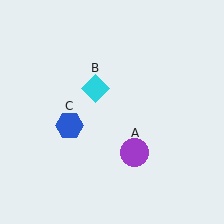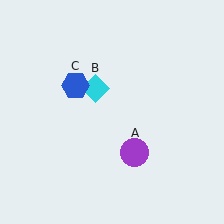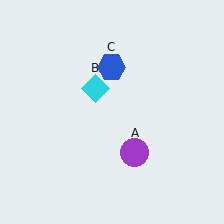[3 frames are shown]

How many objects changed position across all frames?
1 object changed position: blue hexagon (object C).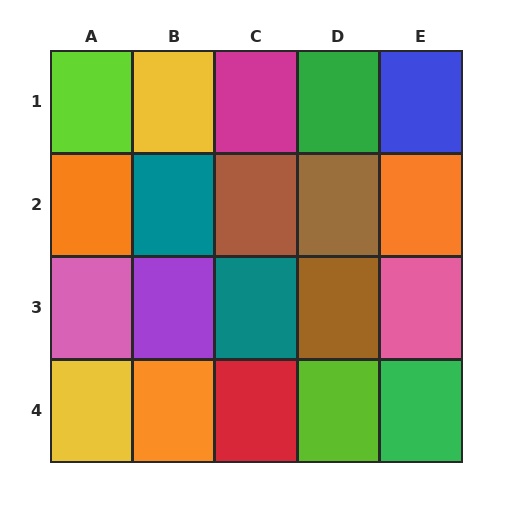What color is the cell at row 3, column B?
Purple.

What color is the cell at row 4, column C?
Red.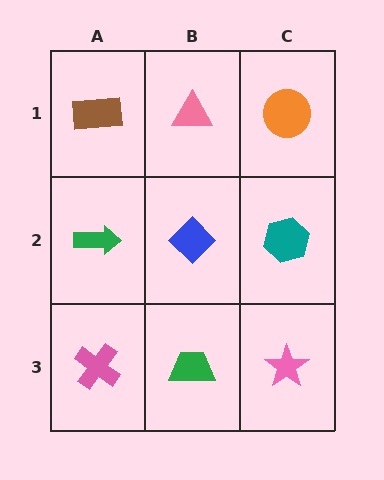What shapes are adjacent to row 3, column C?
A teal hexagon (row 2, column C), a green trapezoid (row 3, column B).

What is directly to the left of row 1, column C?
A pink triangle.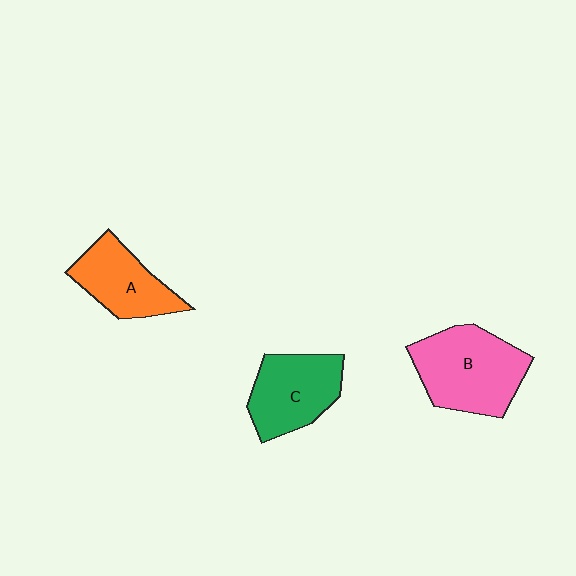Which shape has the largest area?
Shape B (pink).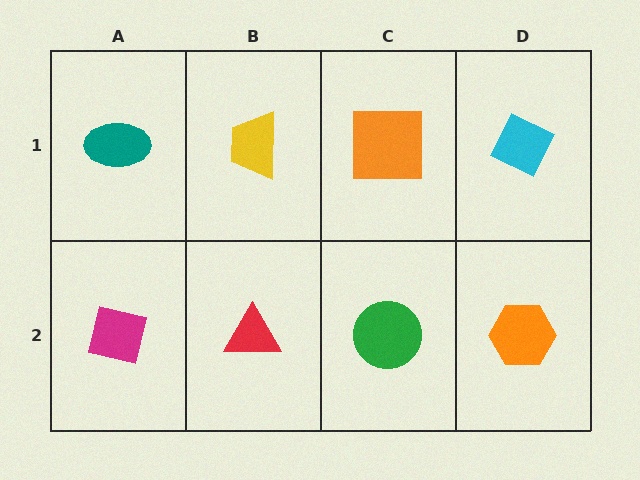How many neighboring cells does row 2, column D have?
2.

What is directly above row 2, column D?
A cyan diamond.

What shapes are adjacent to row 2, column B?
A yellow trapezoid (row 1, column B), a magenta square (row 2, column A), a green circle (row 2, column C).